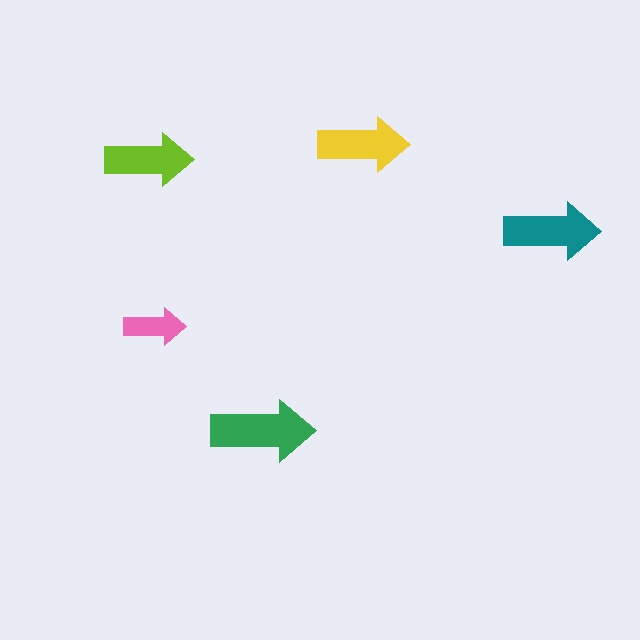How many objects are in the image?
There are 5 objects in the image.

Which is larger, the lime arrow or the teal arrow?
The teal one.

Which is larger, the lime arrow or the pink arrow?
The lime one.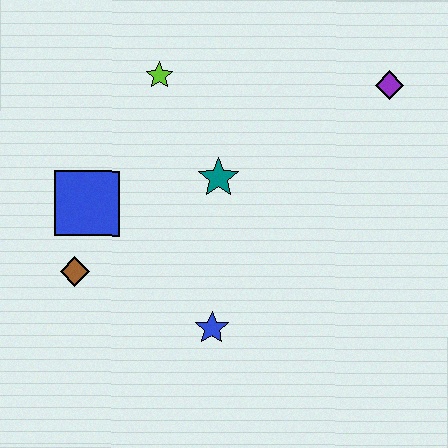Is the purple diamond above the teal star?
Yes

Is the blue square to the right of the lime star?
No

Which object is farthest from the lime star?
The blue star is farthest from the lime star.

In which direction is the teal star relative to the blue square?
The teal star is to the right of the blue square.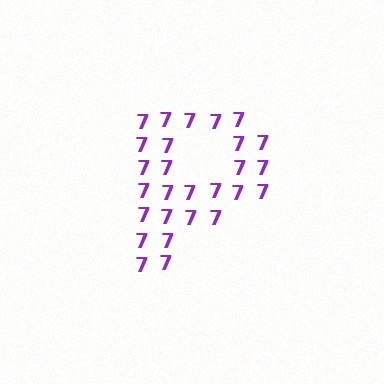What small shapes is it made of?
It is made of small digit 7's.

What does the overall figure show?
The overall figure shows the letter P.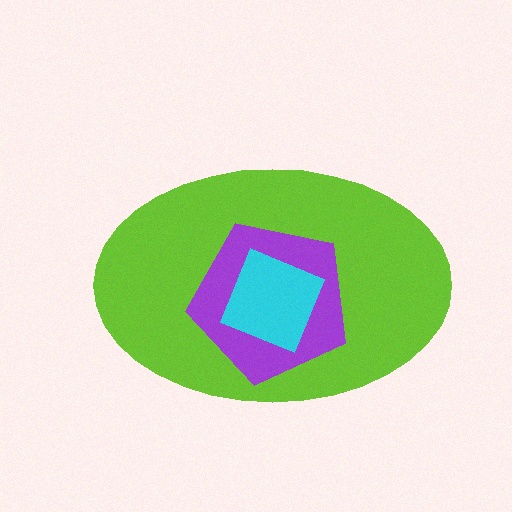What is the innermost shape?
The cyan diamond.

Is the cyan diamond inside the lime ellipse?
Yes.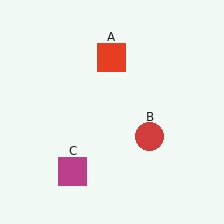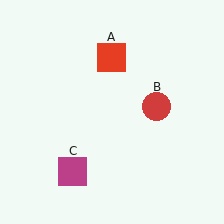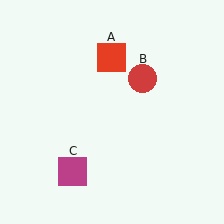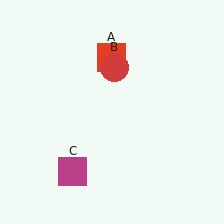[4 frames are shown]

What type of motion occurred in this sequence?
The red circle (object B) rotated counterclockwise around the center of the scene.